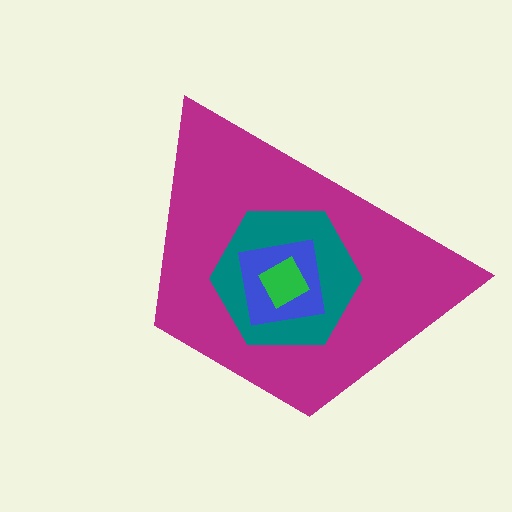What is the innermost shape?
The green square.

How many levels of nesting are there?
4.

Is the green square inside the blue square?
Yes.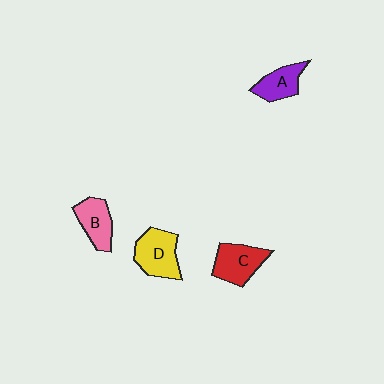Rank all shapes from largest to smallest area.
From largest to smallest: D (yellow), C (red), B (pink), A (purple).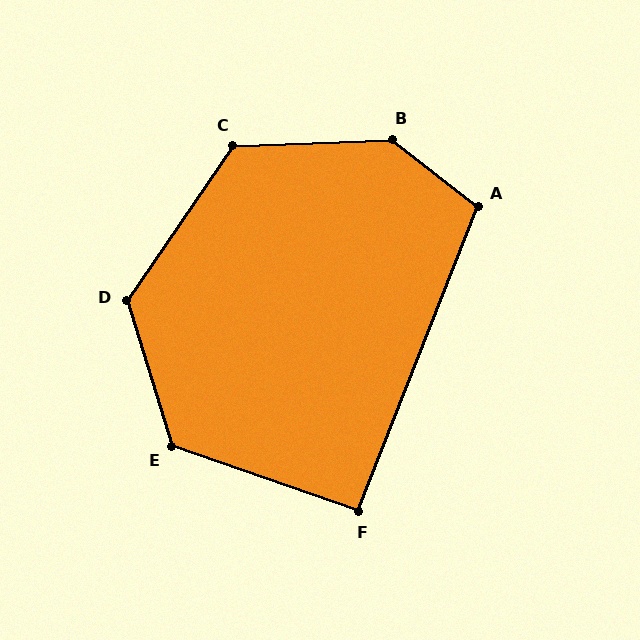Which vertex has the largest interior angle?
B, at approximately 139 degrees.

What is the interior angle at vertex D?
Approximately 128 degrees (obtuse).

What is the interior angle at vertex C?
Approximately 127 degrees (obtuse).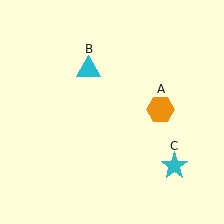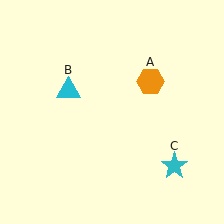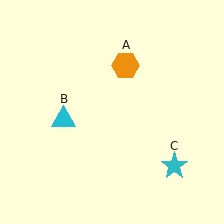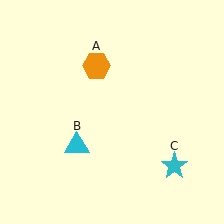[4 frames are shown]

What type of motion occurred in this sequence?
The orange hexagon (object A), cyan triangle (object B) rotated counterclockwise around the center of the scene.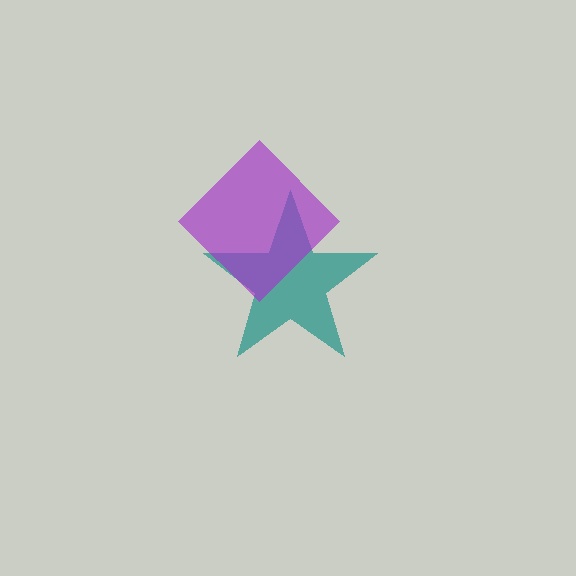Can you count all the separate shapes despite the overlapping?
Yes, there are 2 separate shapes.